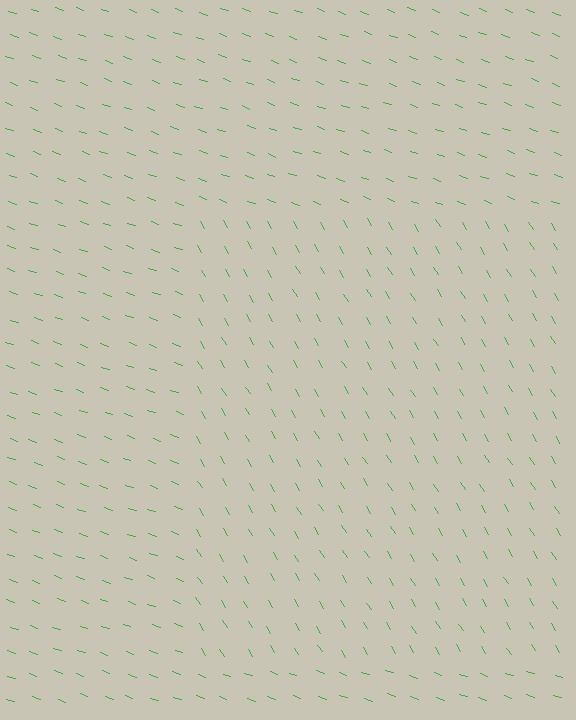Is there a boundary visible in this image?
Yes, there is a texture boundary formed by a change in line orientation.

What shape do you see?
I see a rectangle.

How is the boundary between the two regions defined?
The boundary is defined purely by a change in line orientation (approximately 39 degrees difference). All lines are the same color and thickness.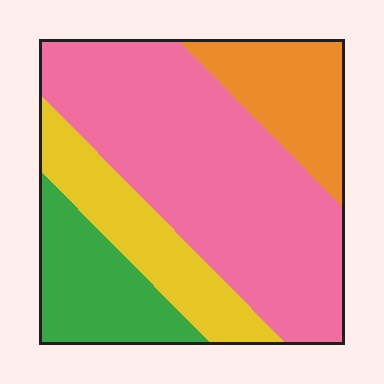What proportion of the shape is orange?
Orange covers about 15% of the shape.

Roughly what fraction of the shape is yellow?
Yellow covers around 15% of the shape.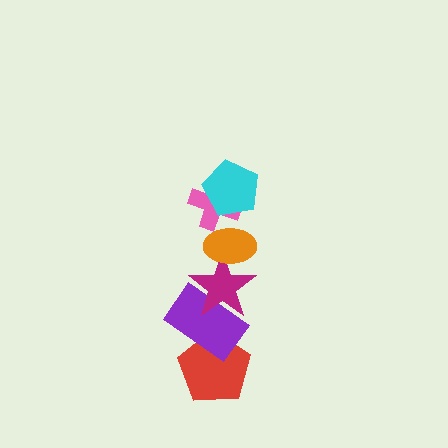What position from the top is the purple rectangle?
The purple rectangle is 5th from the top.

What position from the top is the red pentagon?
The red pentagon is 6th from the top.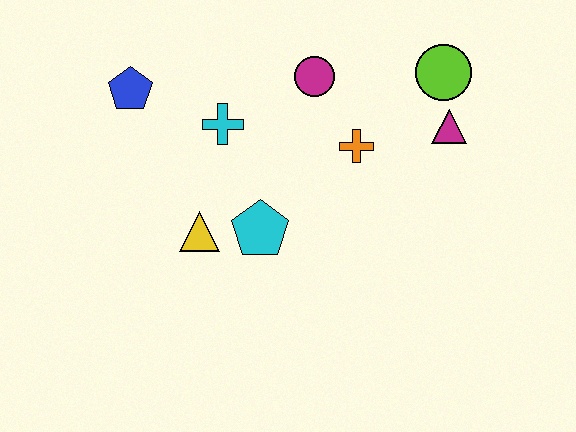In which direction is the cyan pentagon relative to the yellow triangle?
The cyan pentagon is to the right of the yellow triangle.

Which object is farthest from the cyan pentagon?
The lime circle is farthest from the cyan pentagon.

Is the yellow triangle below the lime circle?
Yes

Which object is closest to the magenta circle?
The orange cross is closest to the magenta circle.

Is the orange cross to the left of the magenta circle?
No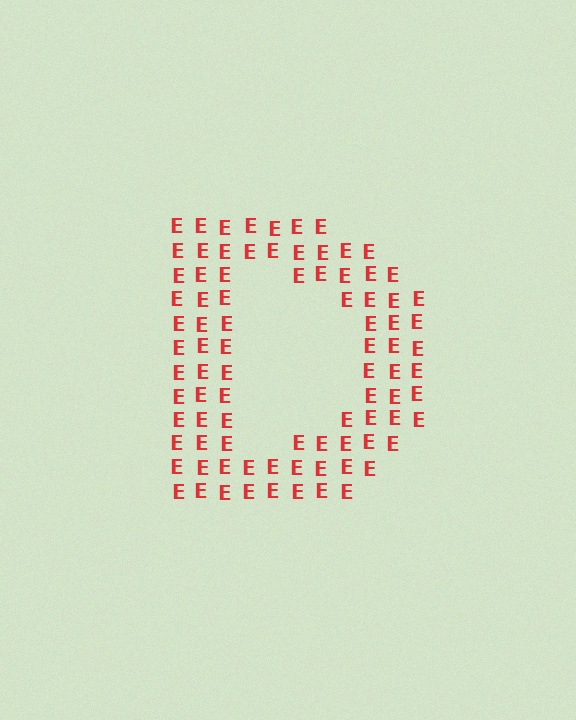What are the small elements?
The small elements are letter E's.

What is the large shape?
The large shape is the letter D.